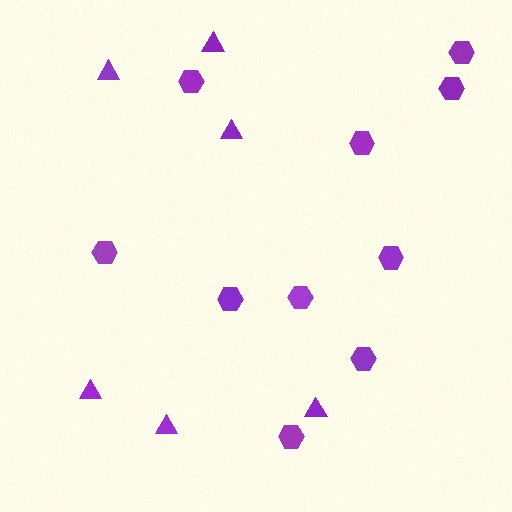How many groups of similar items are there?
There are 2 groups: one group of triangles (6) and one group of hexagons (10).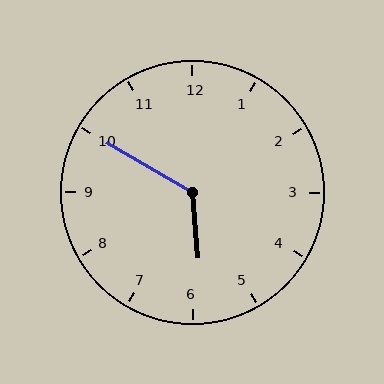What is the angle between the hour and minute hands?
Approximately 125 degrees.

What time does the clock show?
5:50.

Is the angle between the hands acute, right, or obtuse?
It is obtuse.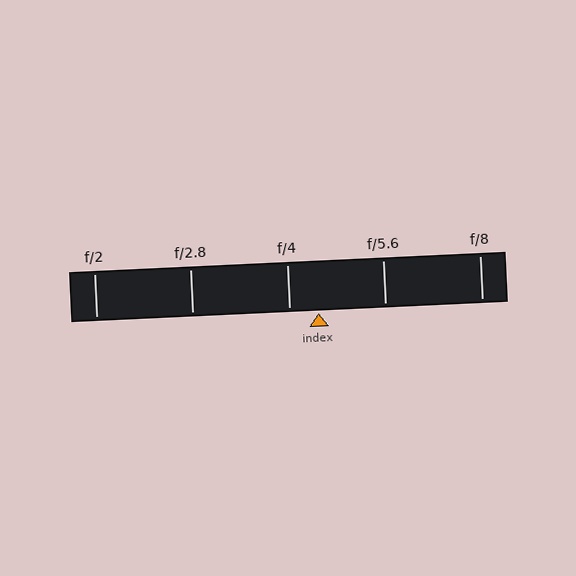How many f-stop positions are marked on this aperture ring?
There are 5 f-stop positions marked.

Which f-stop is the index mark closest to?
The index mark is closest to f/4.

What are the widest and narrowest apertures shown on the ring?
The widest aperture shown is f/2 and the narrowest is f/8.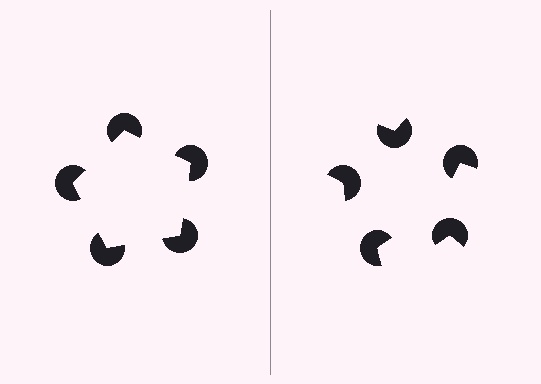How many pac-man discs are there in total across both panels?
10 — 5 on each side.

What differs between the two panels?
The pac-man discs are positioned identically on both sides; only the wedge orientations differ. On the left they align to a pentagon; on the right they are misaligned.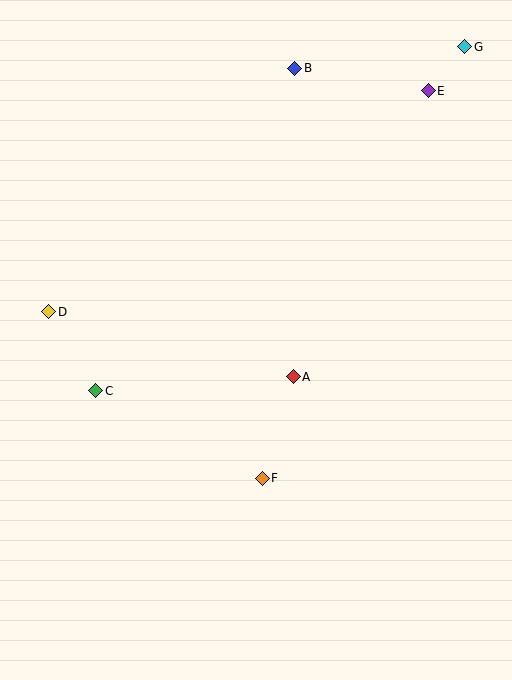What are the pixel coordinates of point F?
Point F is at (262, 478).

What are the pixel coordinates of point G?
Point G is at (465, 47).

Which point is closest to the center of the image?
Point A at (293, 377) is closest to the center.